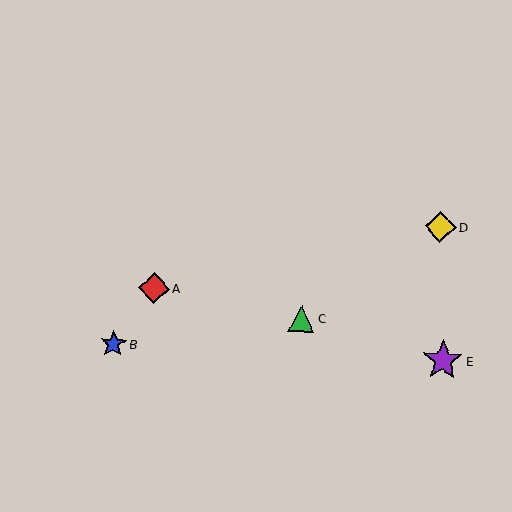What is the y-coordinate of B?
Object B is at y≈344.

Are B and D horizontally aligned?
No, B is at y≈344 and D is at y≈227.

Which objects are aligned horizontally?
Objects B, E are aligned horizontally.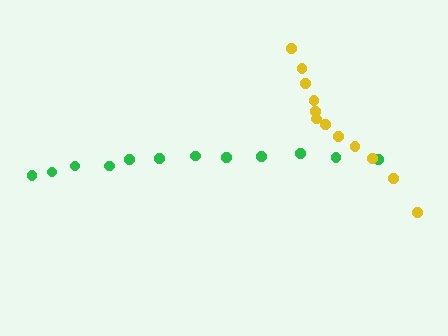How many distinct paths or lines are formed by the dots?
There are 2 distinct paths.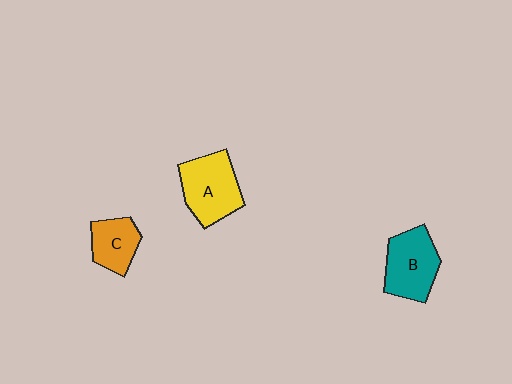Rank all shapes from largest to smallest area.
From largest to smallest: A (yellow), B (teal), C (orange).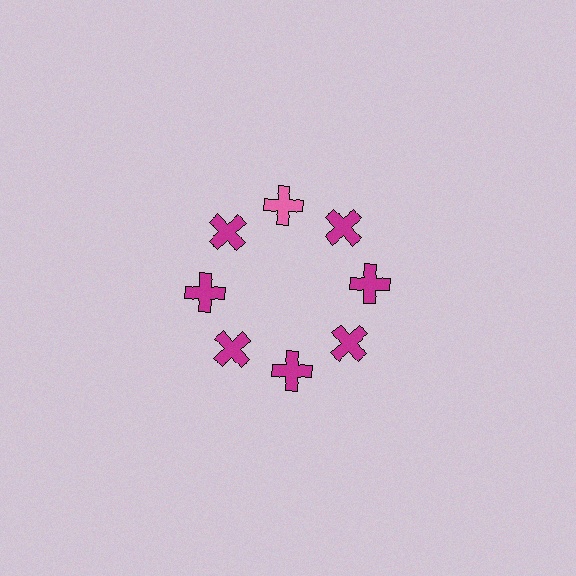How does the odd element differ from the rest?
It has a different color: pink instead of magenta.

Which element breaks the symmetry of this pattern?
The pink cross at roughly the 12 o'clock position breaks the symmetry. All other shapes are magenta crosses.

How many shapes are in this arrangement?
There are 8 shapes arranged in a ring pattern.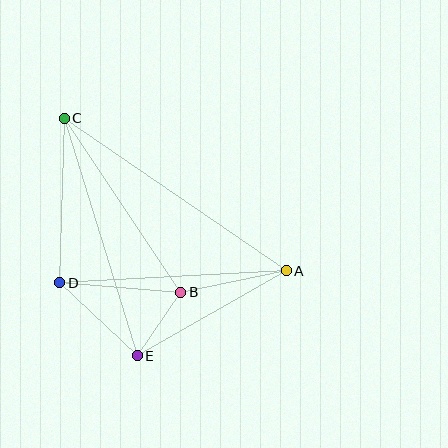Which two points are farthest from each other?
Points A and C are farthest from each other.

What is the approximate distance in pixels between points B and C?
The distance between B and C is approximately 209 pixels.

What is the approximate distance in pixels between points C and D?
The distance between C and D is approximately 165 pixels.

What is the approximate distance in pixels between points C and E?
The distance between C and E is approximately 249 pixels.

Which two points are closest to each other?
Points B and E are closest to each other.